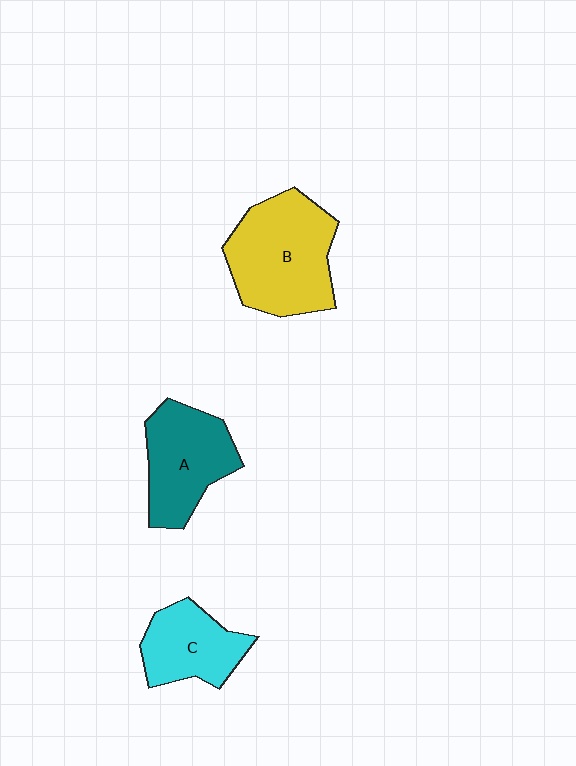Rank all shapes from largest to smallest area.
From largest to smallest: B (yellow), A (teal), C (cyan).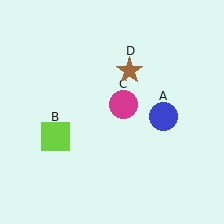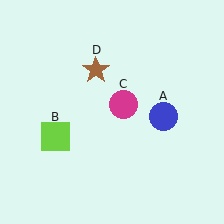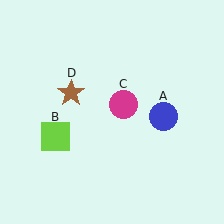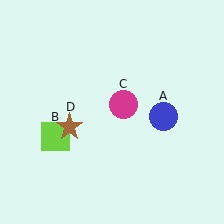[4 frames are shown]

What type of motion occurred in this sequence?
The brown star (object D) rotated counterclockwise around the center of the scene.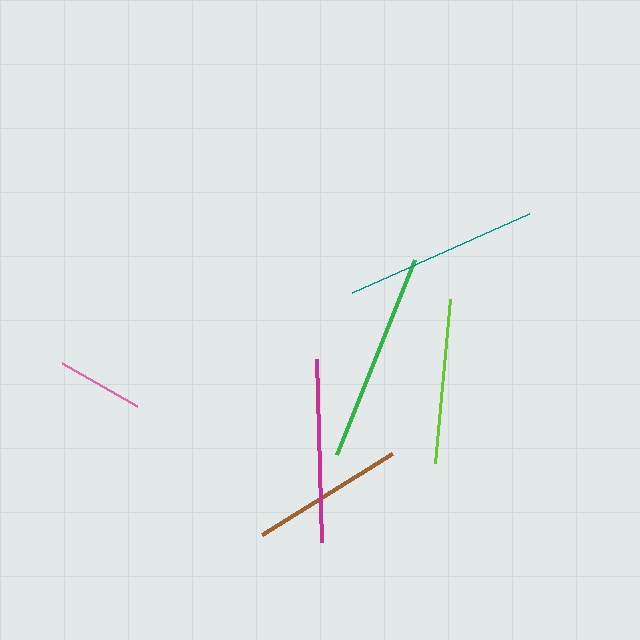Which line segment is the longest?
The green line is the longest at approximately 210 pixels.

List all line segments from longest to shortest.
From longest to shortest: green, teal, magenta, lime, brown, pink.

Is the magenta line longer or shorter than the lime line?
The magenta line is longer than the lime line.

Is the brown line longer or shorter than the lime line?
The lime line is longer than the brown line.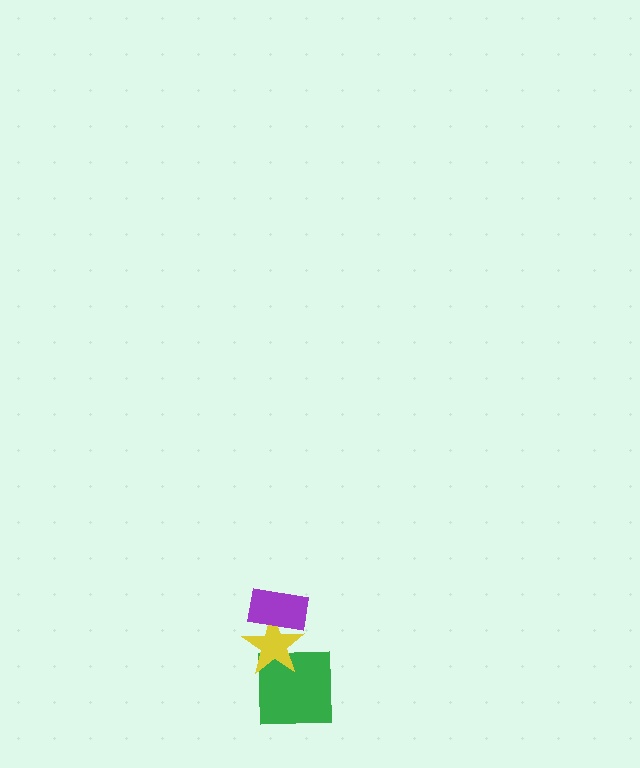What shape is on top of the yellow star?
The purple rectangle is on top of the yellow star.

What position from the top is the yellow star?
The yellow star is 2nd from the top.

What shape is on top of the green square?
The yellow star is on top of the green square.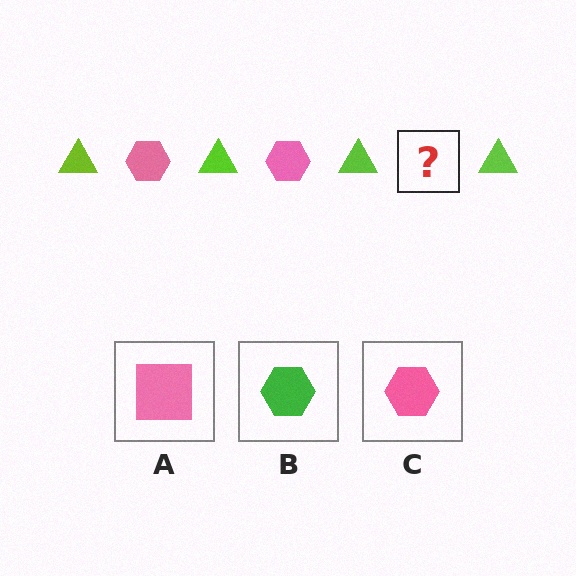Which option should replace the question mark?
Option C.